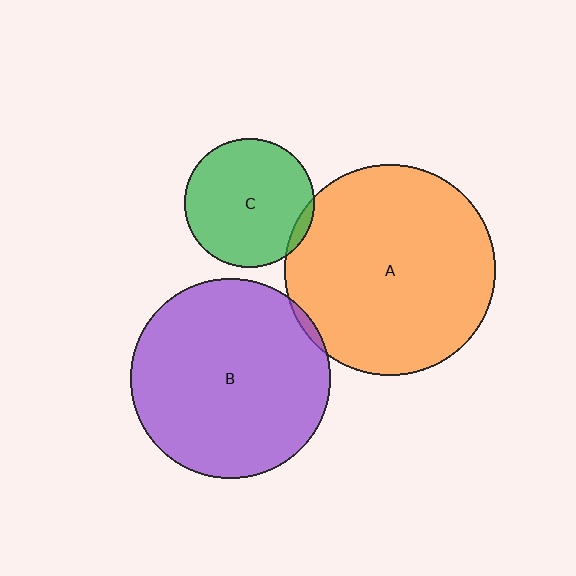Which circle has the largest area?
Circle A (orange).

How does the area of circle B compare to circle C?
Approximately 2.4 times.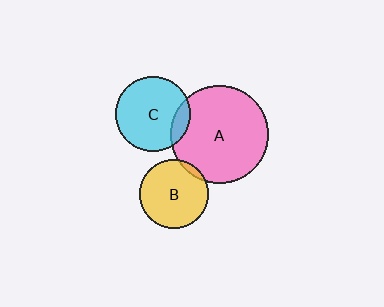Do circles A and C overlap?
Yes.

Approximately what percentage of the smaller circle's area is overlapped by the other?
Approximately 15%.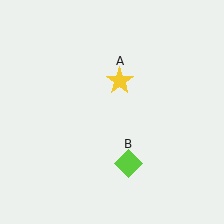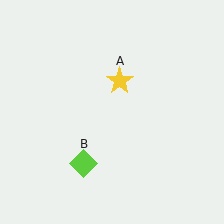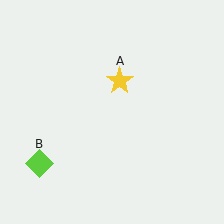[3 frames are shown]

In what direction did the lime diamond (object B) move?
The lime diamond (object B) moved left.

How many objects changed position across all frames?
1 object changed position: lime diamond (object B).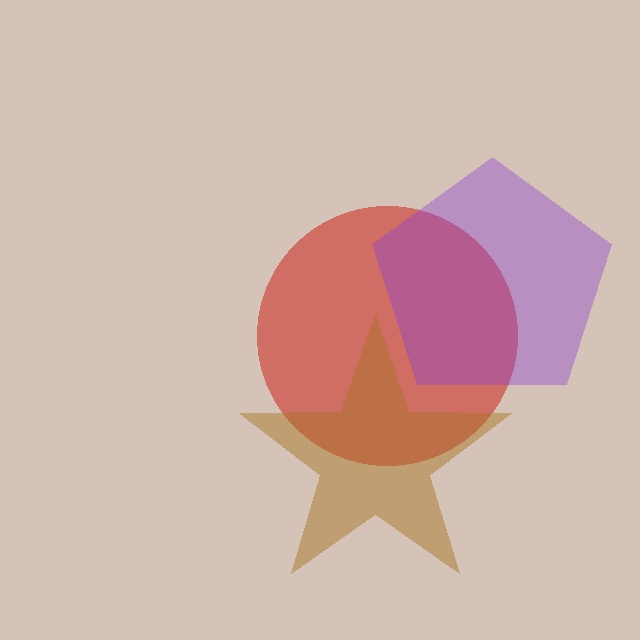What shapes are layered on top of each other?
The layered shapes are: a red circle, a purple pentagon, a brown star.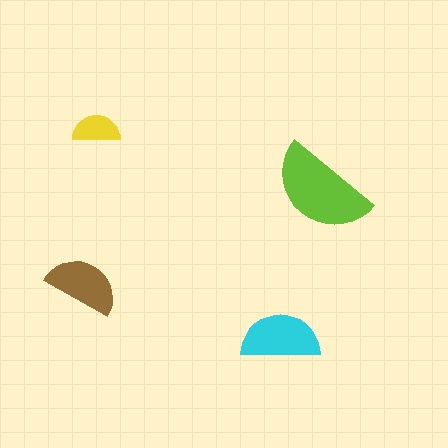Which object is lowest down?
The cyan semicircle is bottommost.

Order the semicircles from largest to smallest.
the lime one, the cyan one, the brown one, the yellow one.